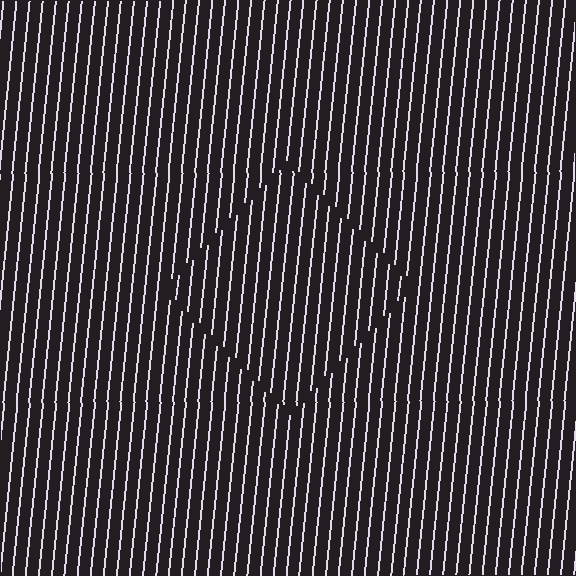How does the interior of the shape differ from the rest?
The interior of the shape contains the same grating, shifted by half a period — the contour is defined by the phase discontinuity where line-ends from the inner and outer gratings abut.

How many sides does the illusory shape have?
4 sides — the line-ends trace a square.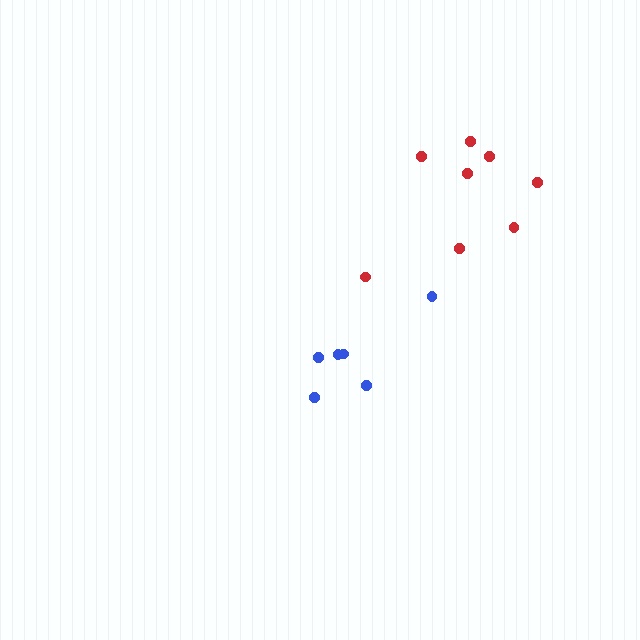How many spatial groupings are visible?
There are 2 spatial groupings.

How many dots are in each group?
Group 1: 6 dots, Group 2: 8 dots (14 total).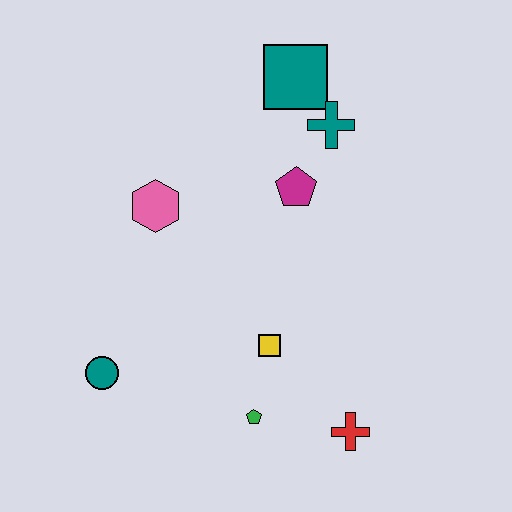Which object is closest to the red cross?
The green pentagon is closest to the red cross.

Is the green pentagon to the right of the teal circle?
Yes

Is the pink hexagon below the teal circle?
No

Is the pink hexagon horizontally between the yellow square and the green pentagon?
No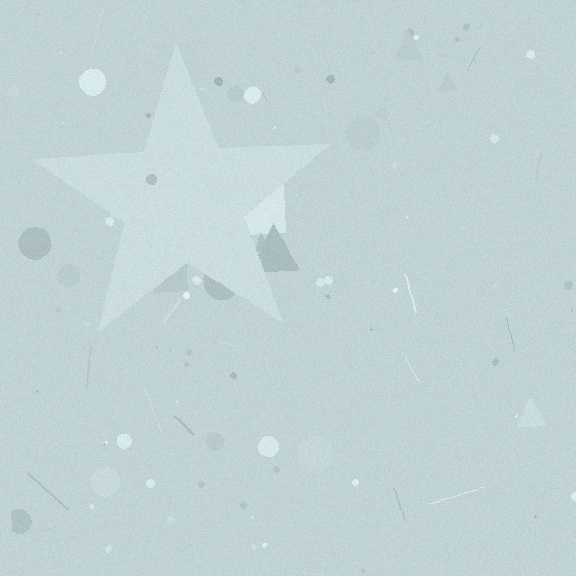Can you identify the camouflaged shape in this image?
The camouflaged shape is a star.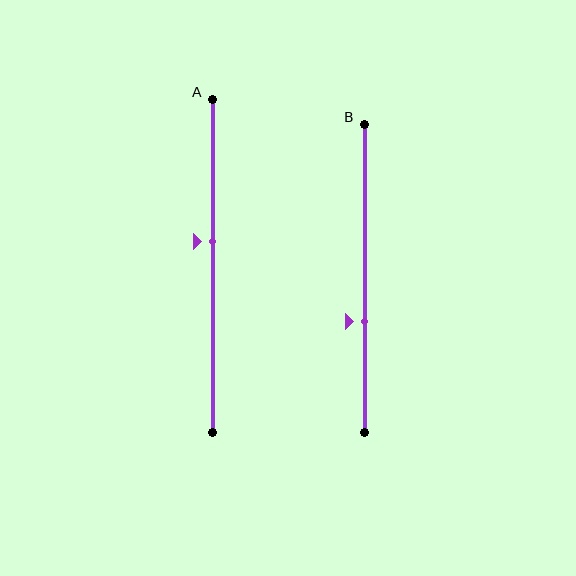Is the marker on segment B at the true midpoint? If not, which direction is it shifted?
No, the marker on segment B is shifted downward by about 14% of the segment length.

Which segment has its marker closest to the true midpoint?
Segment A has its marker closest to the true midpoint.